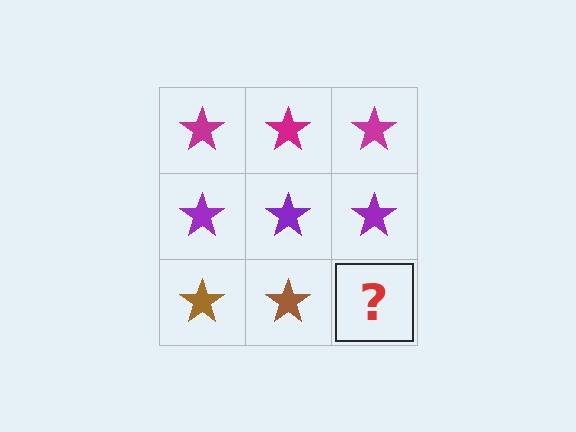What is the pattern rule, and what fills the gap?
The rule is that each row has a consistent color. The gap should be filled with a brown star.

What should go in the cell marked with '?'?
The missing cell should contain a brown star.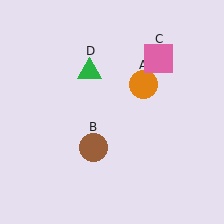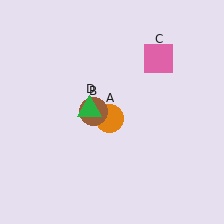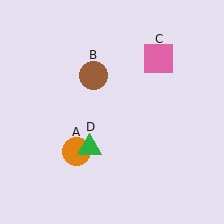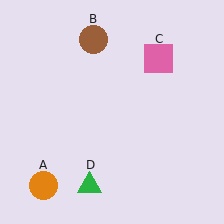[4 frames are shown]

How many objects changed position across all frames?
3 objects changed position: orange circle (object A), brown circle (object B), green triangle (object D).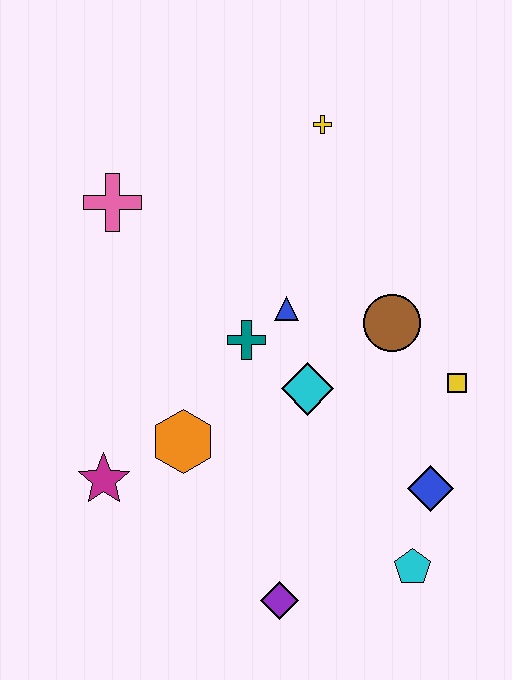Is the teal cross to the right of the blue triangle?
No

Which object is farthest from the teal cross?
The cyan pentagon is farthest from the teal cross.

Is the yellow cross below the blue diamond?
No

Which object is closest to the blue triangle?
The teal cross is closest to the blue triangle.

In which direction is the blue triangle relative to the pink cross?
The blue triangle is to the right of the pink cross.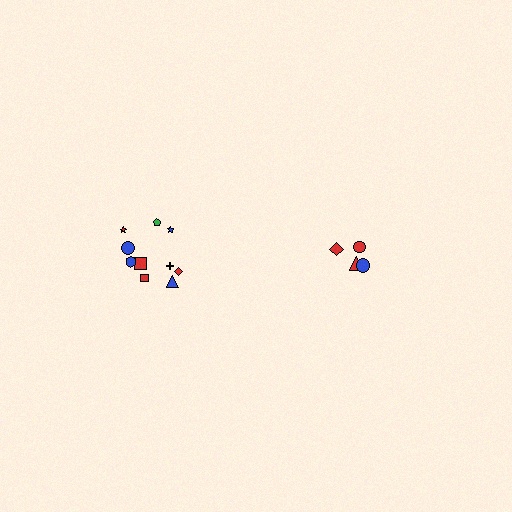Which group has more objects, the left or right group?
The left group.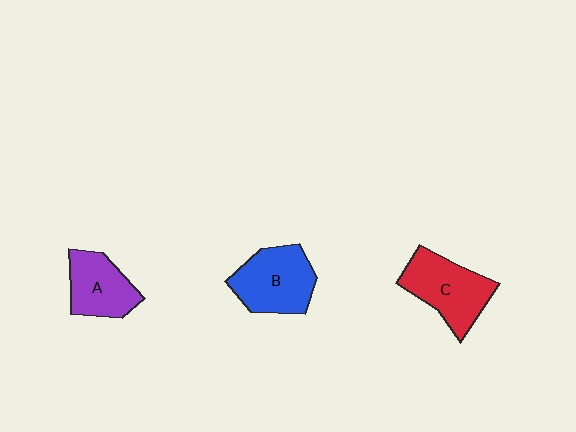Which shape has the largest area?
Shape C (red).